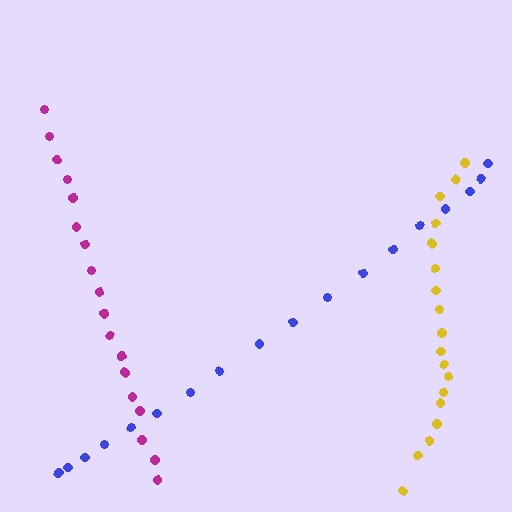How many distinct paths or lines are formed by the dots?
There are 3 distinct paths.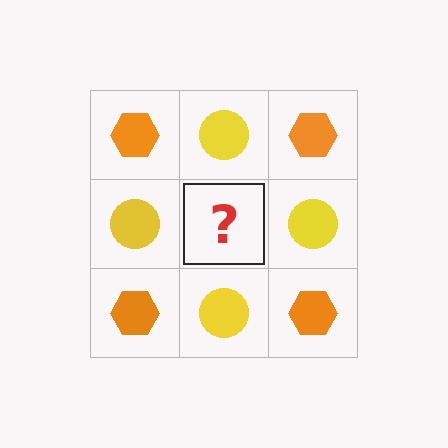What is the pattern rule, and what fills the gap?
The rule is that it alternates orange hexagon and yellow circle in a checkerboard pattern. The gap should be filled with an orange hexagon.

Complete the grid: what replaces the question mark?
The question mark should be replaced with an orange hexagon.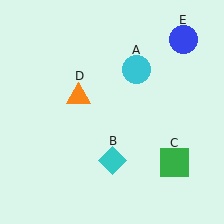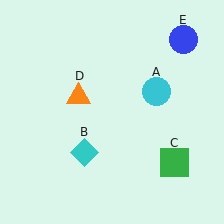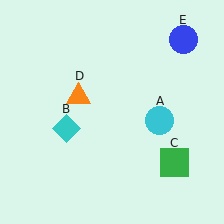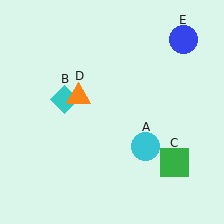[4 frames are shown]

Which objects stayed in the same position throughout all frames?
Green square (object C) and orange triangle (object D) and blue circle (object E) remained stationary.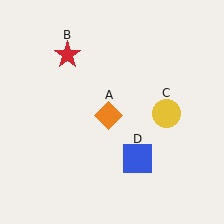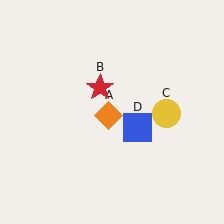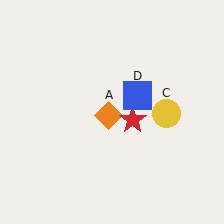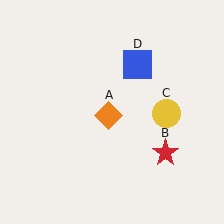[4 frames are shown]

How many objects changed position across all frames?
2 objects changed position: red star (object B), blue square (object D).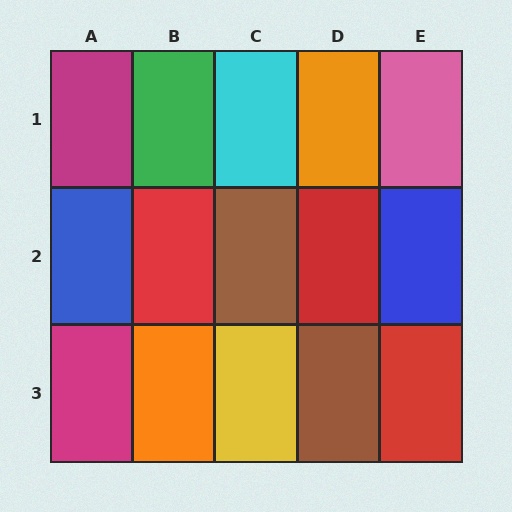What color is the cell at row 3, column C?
Yellow.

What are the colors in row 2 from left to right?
Blue, red, brown, red, blue.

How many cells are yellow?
1 cell is yellow.